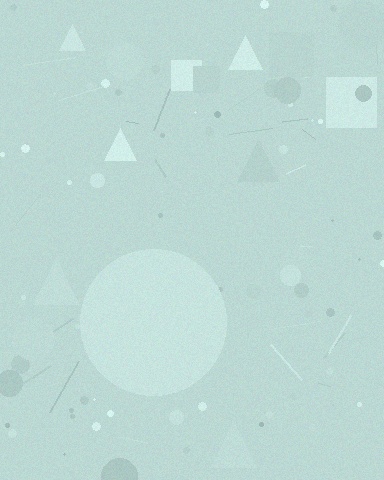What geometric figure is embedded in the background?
A circle is embedded in the background.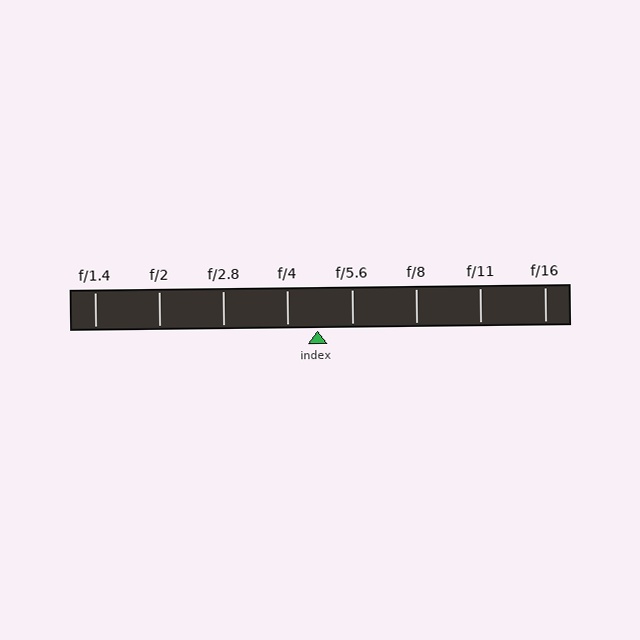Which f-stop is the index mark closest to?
The index mark is closest to f/4.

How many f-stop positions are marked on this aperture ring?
There are 8 f-stop positions marked.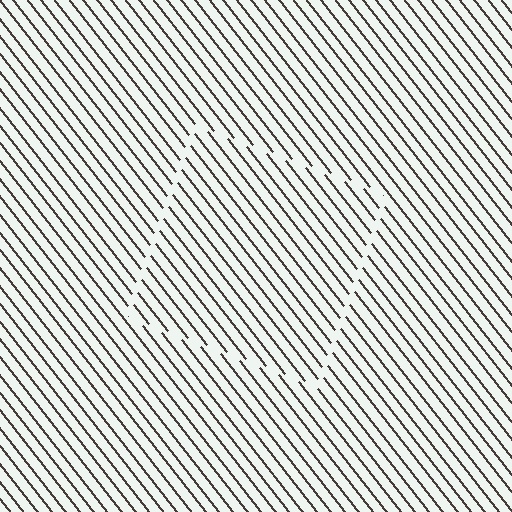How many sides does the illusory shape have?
4 sides — the line-ends trace a square.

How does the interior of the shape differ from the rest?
The interior of the shape contains the same grating, shifted by half a period — the contour is defined by the phase discontinuity where line-ends from the inner and outer gratings abut.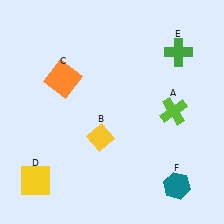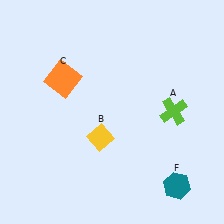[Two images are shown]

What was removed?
The yellow square (D), the green cross (E) were removed in Image 2.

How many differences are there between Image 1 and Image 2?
There are 2 differences between the two images.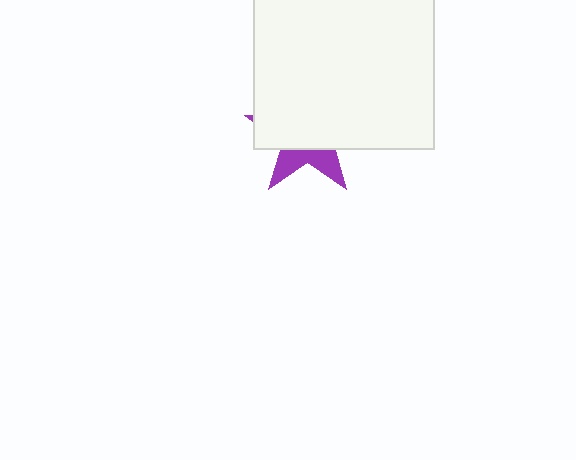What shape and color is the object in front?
The object in front is a white square.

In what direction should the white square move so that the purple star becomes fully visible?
The white square should move up. That is the shortest direction to clear the overlap and leave the purple star fully visible.